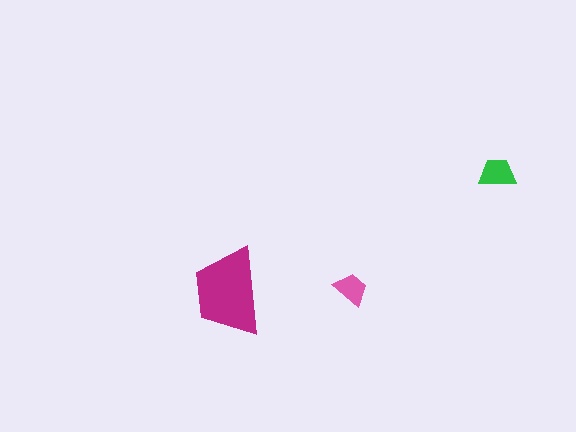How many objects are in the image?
There are 3 objects in the image.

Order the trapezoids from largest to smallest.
the magenta one, the green one, the pink one.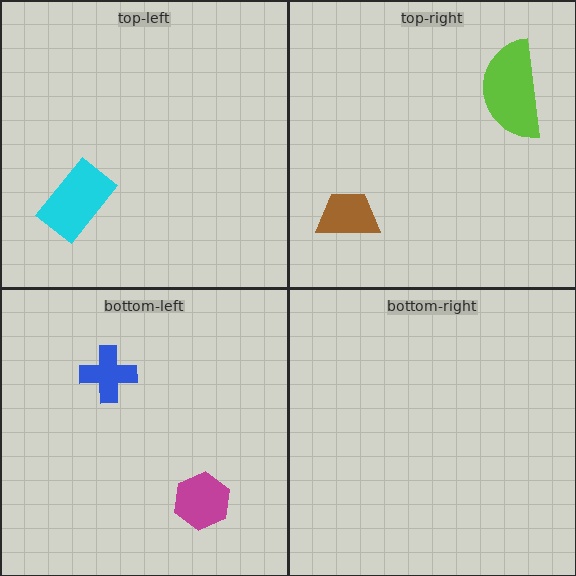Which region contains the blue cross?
The bottom-left region.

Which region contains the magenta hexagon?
The bottom-left region.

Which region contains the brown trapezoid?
The top-right region.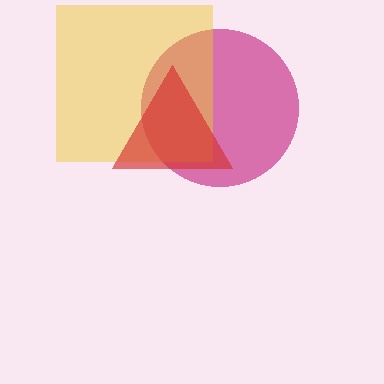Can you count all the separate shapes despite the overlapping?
Yes, there are 3 separate shapes.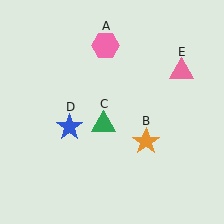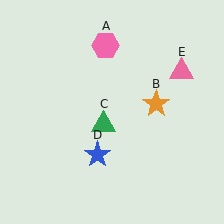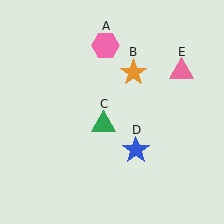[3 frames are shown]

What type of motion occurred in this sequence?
The orange star (object B), blue star (object D) rotated counterclockwise around the center of the scene.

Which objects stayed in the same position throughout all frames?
Pink hexagon (object A) and green triangle (object C) and pink triangle (object E) remained stationary.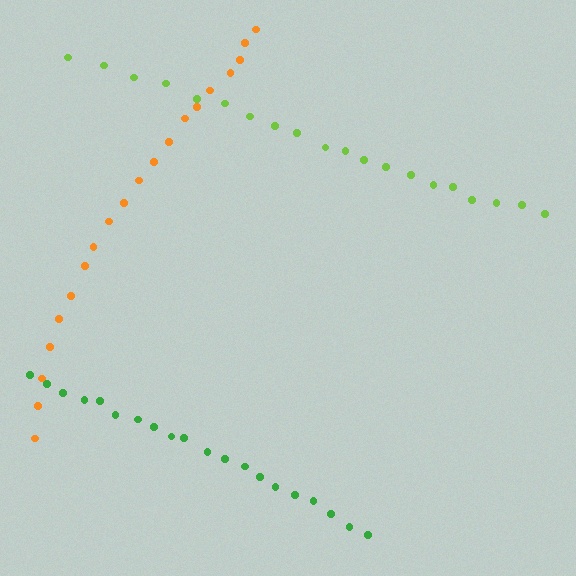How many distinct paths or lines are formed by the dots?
There are 3 distinct paths.